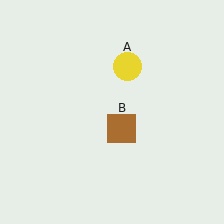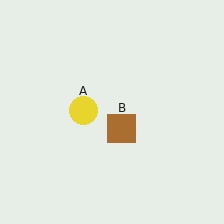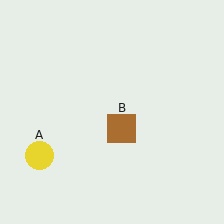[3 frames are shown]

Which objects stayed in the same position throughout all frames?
Brown square (object B) remained stationary.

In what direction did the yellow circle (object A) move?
The yellow circle (object A) moved down and to the left.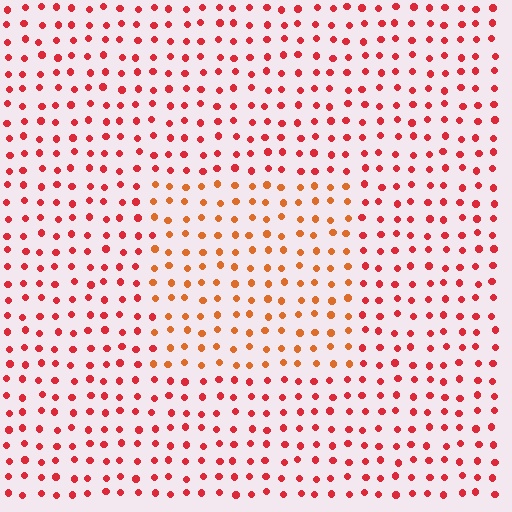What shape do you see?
I see a rectangle.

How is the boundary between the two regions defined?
The boundary is defined purely by a slight shift in hue (about 28 degrees). Spacing, size, and orientation are identical on both sides.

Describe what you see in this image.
The image is filled with small red elements in a uniform arrangement. A rectangle-shaped region is visible where the elements are tinted to a slightly different hue, forming a subtle color boundary.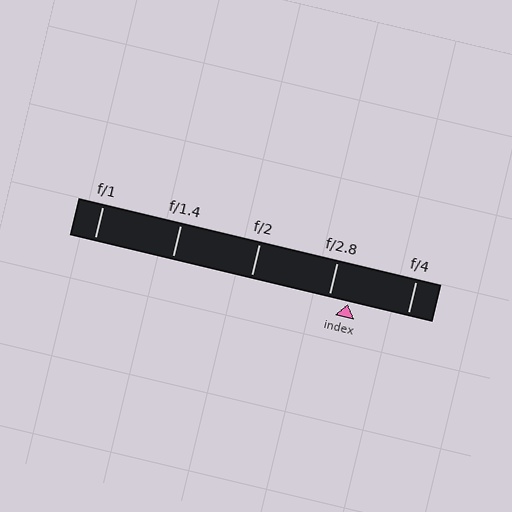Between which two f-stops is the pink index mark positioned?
The index mark is between f/2.8 and f/4.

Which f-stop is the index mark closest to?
The index mark is closest to f/2.8.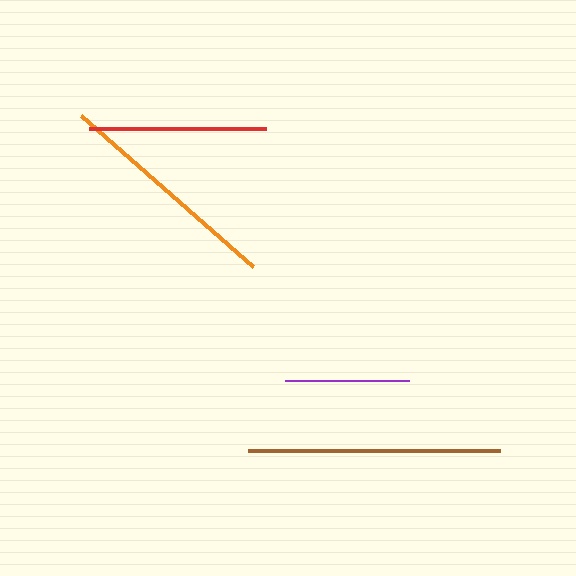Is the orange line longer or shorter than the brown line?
The brown line is longer than the orange line.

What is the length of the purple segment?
The purple segment is approximately 123 pixels long.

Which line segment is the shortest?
The purple line is the shortest at approximately 123 pixels.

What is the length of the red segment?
The red segment is approximately 177 pixels long.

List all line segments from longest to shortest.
From longest to shortest: brown, orange, red, purple.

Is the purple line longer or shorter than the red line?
The red line is longer than the purple line.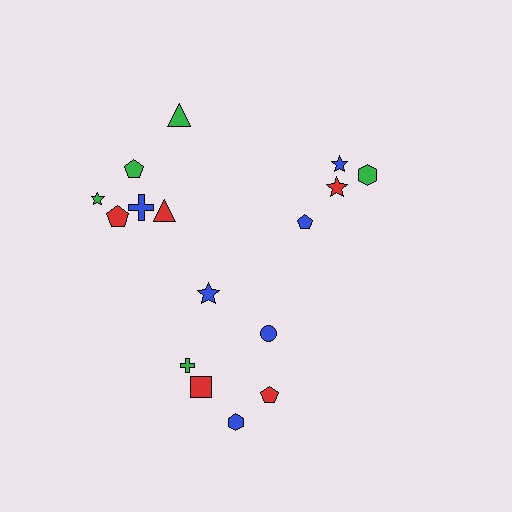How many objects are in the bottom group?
There are 6 objects.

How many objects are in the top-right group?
There are 4 objects.